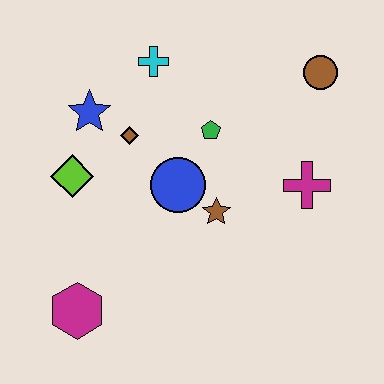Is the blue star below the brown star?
No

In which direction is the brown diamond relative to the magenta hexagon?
The brown diamond is above the magenta hexagon.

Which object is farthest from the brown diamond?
The brown circle is farthest from the brown diamond.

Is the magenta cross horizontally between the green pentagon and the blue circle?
No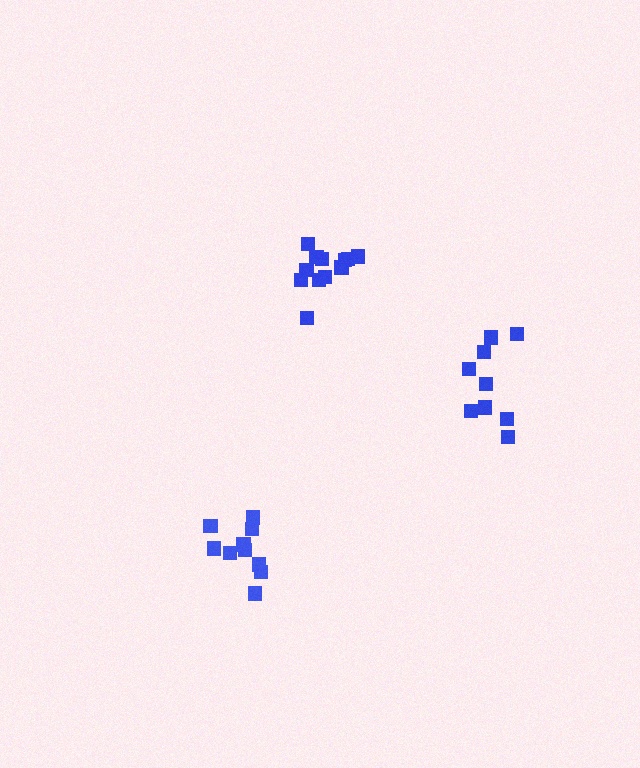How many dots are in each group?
Group 1: 10 dots, Group 2: 10 dots, Group 3: 12 dots (32 total).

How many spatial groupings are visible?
There are 3 spatial groupings.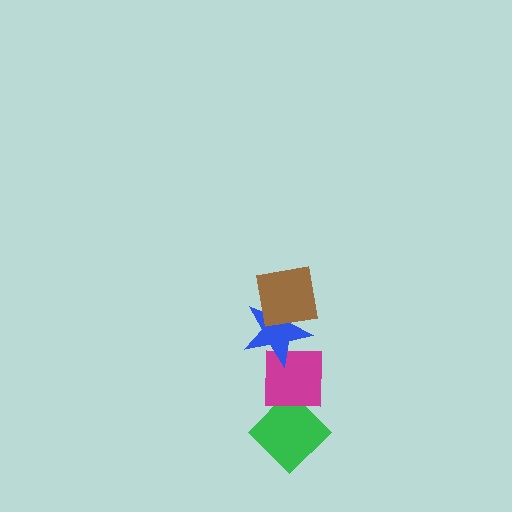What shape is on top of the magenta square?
The blue star is on top of the magenta square.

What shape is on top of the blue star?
The brown square is on top of the blue star.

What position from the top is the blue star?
The blue star is 2nd from the top.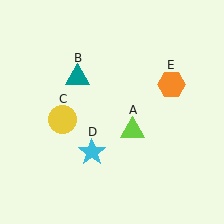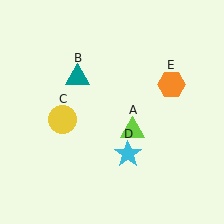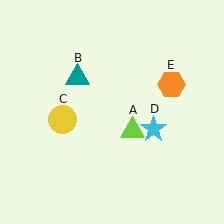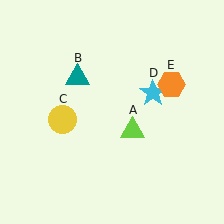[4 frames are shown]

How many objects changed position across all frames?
1 object changed position: cyan star (object D).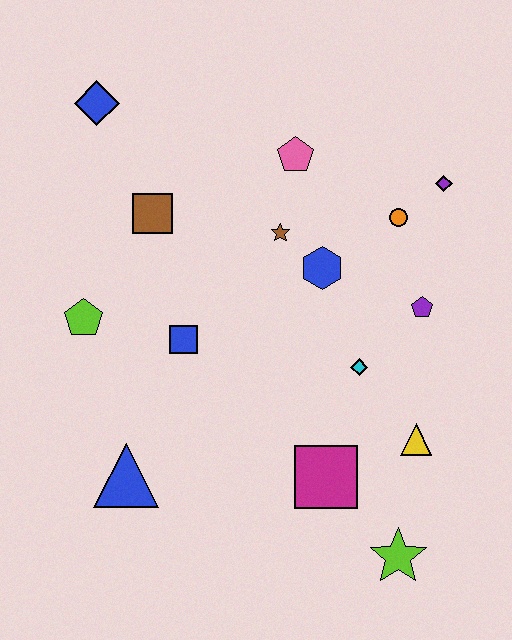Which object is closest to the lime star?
The magenta square is closest to the lime star.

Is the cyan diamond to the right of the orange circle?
No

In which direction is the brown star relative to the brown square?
The brown star is to the right of the brown square.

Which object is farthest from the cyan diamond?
The blue diamond is farthest from the cyan diamond.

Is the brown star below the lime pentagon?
No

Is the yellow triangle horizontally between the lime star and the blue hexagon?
No